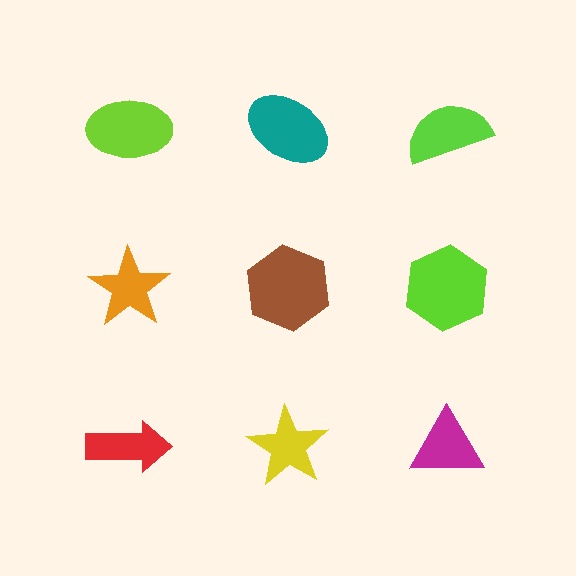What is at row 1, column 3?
A lime semicircle.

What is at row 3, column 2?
A yellow star.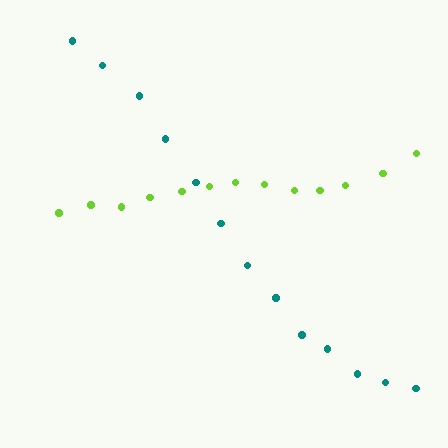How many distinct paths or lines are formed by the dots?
There are 2 distinct paths.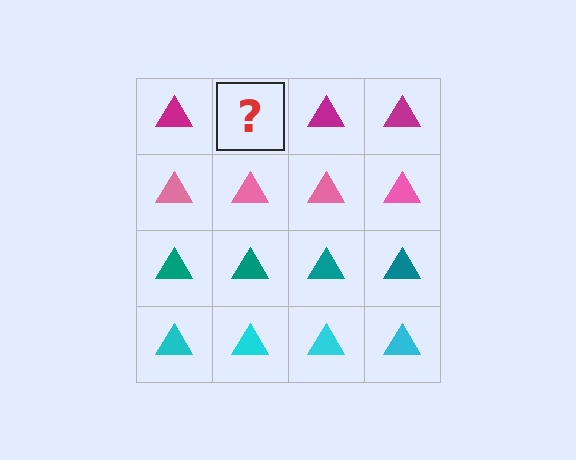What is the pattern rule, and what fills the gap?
The rule is that each row has a consistent color. The gap should be filled with a magenta triangle.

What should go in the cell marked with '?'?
The missing cell should contain a magenta triangle.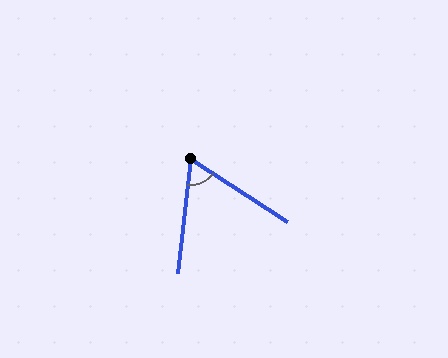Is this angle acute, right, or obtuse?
It is acute.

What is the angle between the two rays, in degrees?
Approximately 63 degrees.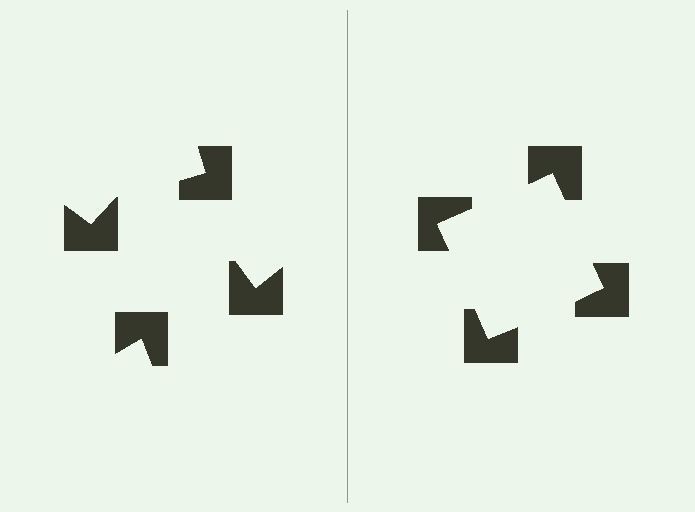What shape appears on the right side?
An illusory square.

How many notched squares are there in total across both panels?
8 — 4 on each side.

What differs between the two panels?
The notched squares are positioned identically on both sides; only the wedge orientations differ. On the right they align to a square; on the left they are misaligned.